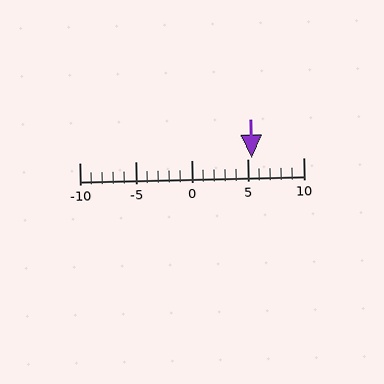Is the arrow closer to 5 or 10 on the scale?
The arrow is closer to 5.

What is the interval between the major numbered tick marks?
The major tick marks are spaced 5 units apart.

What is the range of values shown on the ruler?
The ruler shows values from -10 to 10.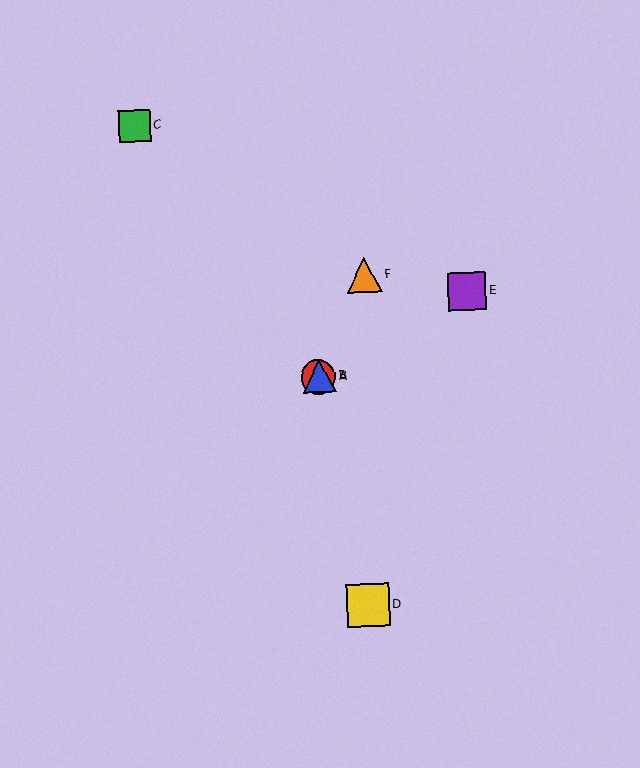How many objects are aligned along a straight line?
3 objects (A, B, E) are aligned along a straight line.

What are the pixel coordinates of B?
Object B is at (320, 376).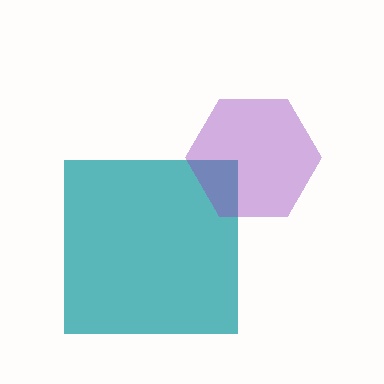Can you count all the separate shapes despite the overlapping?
Yes, there are 2 separate shapes.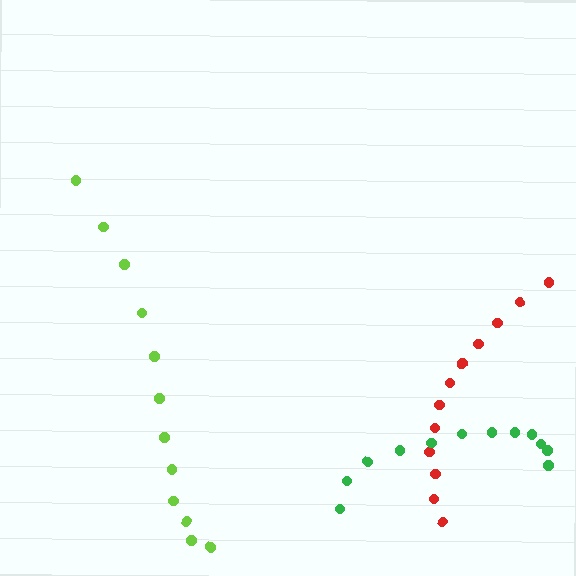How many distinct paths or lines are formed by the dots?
There are 3 distinct paths.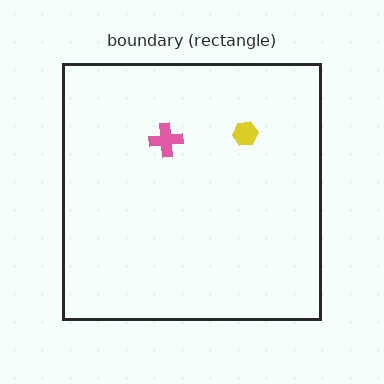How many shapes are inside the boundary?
2 inside, 0 outside.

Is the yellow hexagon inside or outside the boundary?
Inside.